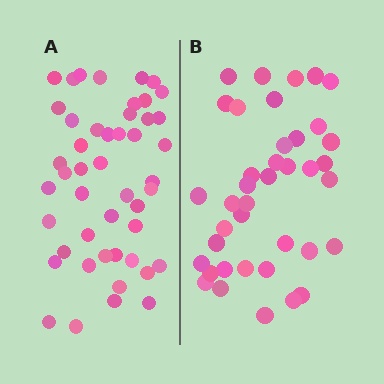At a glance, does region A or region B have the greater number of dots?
Region A (the left region) has more dots.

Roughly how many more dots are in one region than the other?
Region A has roughly 8 or so more dots than region B.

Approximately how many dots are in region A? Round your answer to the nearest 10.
About 50 dots. (The exact count is 47, which rounds to 50.)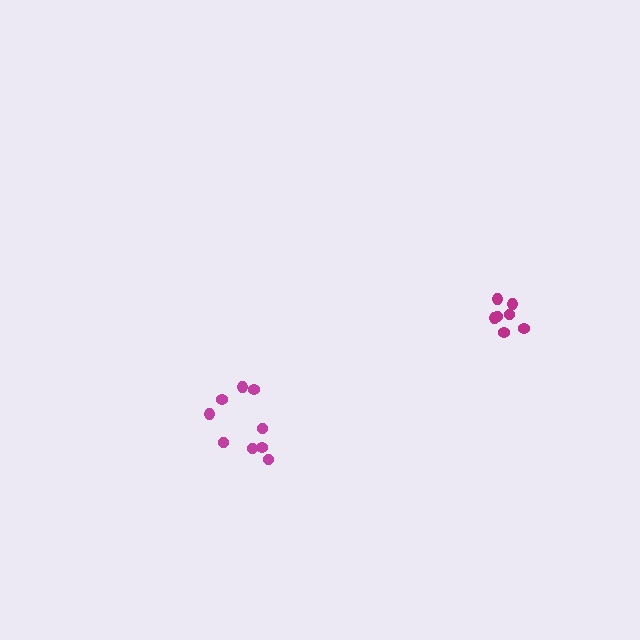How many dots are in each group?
Group 1: 9 dots, Group 2: 7 dots (16 total).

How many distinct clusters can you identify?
There are 2 distinct clusters.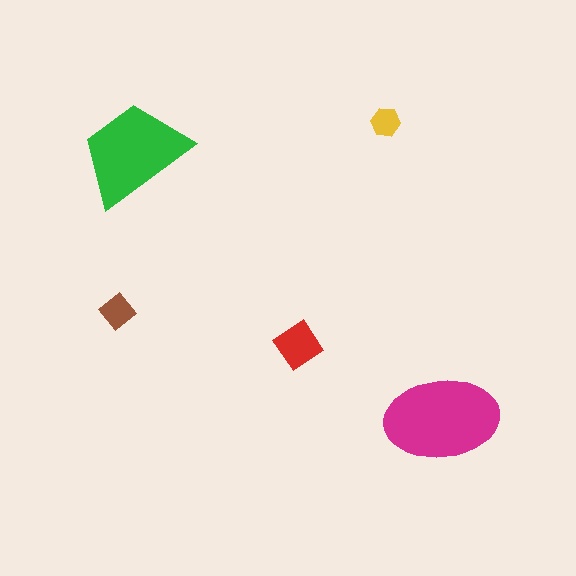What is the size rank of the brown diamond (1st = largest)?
4th.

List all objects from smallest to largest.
The yellow hexagon, the brown diamond, the red diamond, the green trapezoid, the magenta ellipse.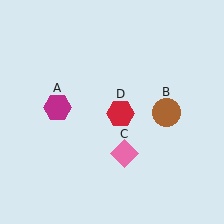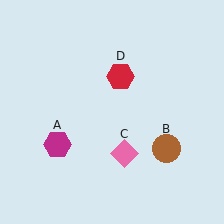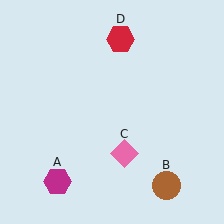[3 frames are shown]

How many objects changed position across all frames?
3 objects changed position: magenta hexagon (object A), brown circle (object B), red hexagon (object D).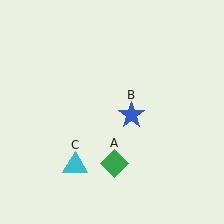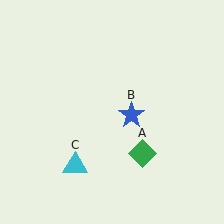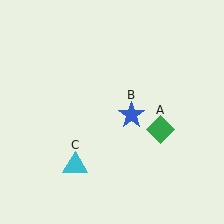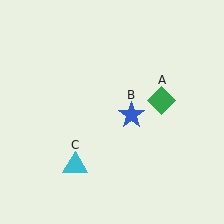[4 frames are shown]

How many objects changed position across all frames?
1 object changed position: green diamond (object A).